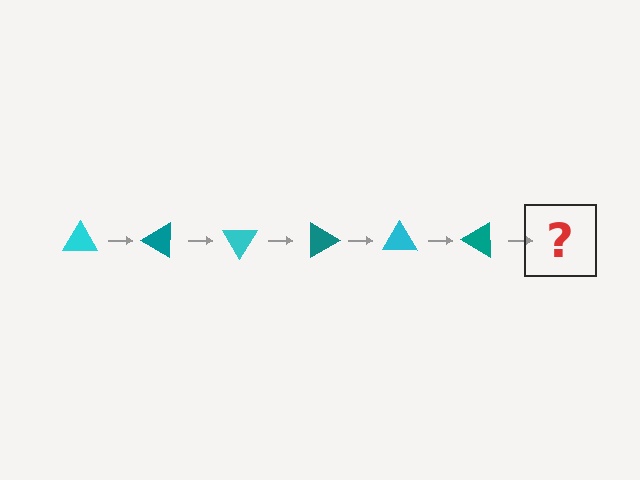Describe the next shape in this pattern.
It should be a cyan triangle, rotated 180 degrees from the start.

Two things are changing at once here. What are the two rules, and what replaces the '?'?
The two rules are that it rotates 30 degrees each step and the color cycles through cyan and teal. The '?' should be a cyan triangle, rotated 180 degrees from the start.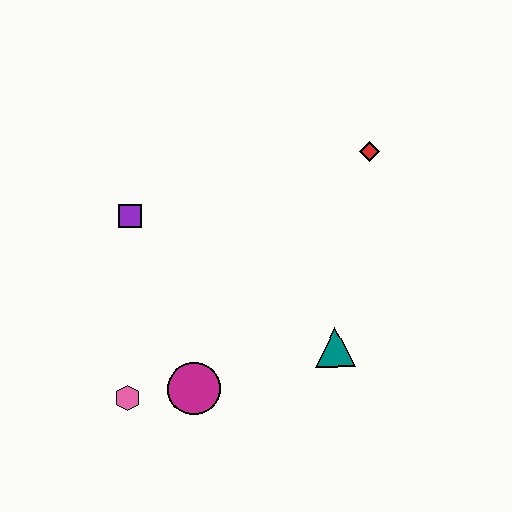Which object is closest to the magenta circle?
The pink hexagon is closest to the magenta circle.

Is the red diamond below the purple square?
No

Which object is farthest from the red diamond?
The pink hexagon is farthest from the red diamond.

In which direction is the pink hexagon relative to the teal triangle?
The pink hexagon is to the left of the teal triangle.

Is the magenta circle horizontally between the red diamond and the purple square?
Yes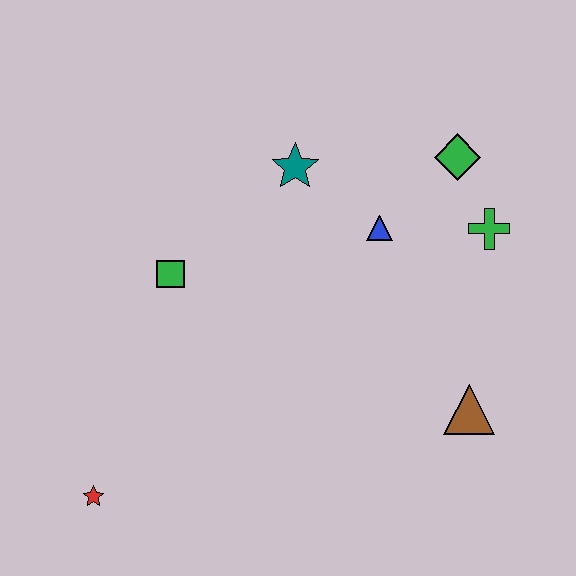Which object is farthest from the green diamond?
The red star is farthest from the green diamond.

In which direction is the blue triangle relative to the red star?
The blue triangle is to the right of the red star.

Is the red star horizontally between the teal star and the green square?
No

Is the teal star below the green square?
No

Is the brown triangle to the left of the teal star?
No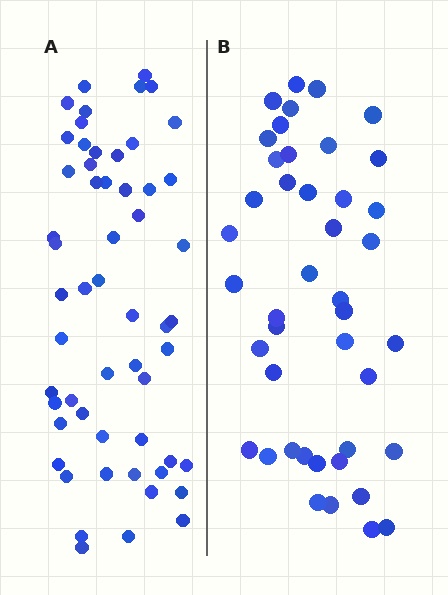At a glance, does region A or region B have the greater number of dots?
Region A (the left region) has more dots.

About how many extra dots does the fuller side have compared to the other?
Region A has approximately 15 more dots than region B.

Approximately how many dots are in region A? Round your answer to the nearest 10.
About 60 dots. (The exact count is 56, which rounds to 60.)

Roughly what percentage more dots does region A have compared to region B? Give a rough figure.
About 30% more.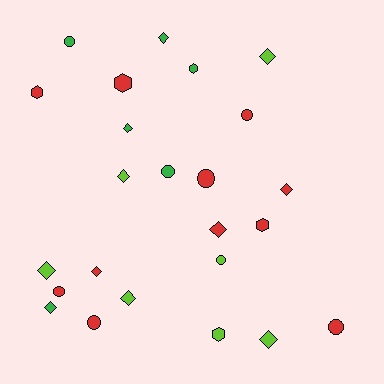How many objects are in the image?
There are 24 objects.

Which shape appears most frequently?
Diamond, with 11 objects.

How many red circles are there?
There are 5 red circles.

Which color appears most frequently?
Red, with 11 objects.